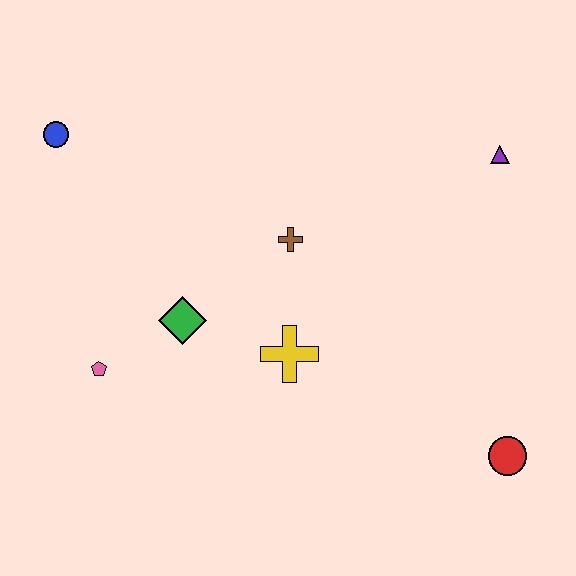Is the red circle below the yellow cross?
Yes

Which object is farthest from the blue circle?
The red circle is farthest from the blue circle.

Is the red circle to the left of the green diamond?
No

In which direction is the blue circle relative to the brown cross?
The blue circle is to the left of the brown cross.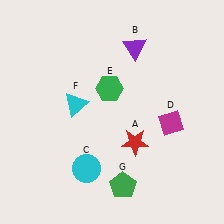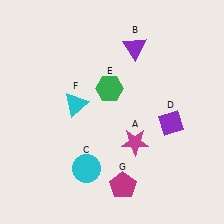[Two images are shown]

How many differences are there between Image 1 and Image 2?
There are 3 differences between the two images.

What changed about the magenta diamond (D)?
In Image 1, D is magenta. In Image 2, it changed to purple.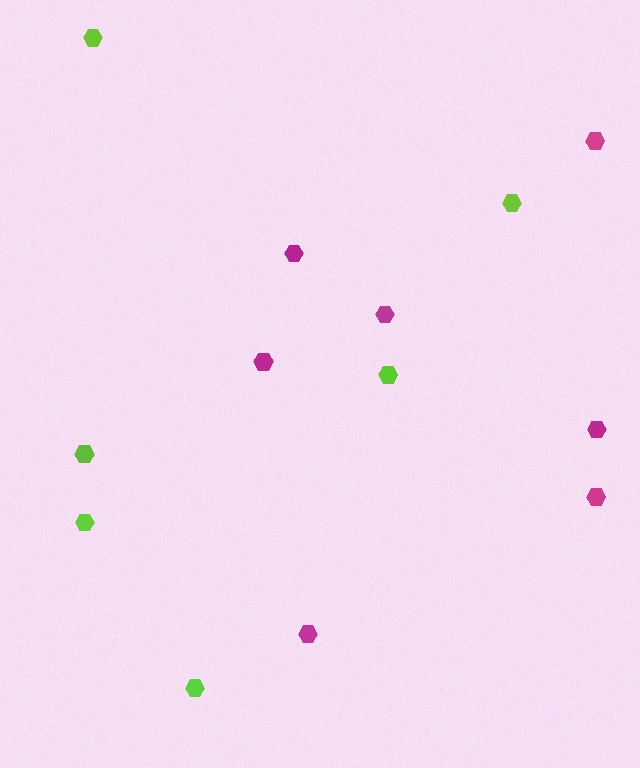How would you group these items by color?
There are 2 groups: one group of lime hexagons (6) and one group of magenta hexagons (7).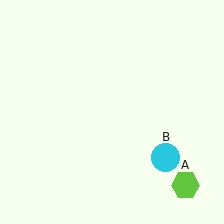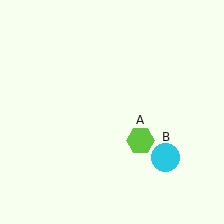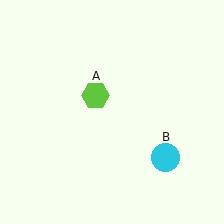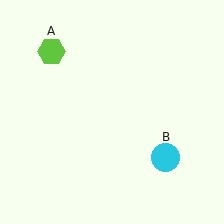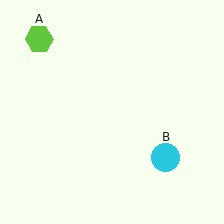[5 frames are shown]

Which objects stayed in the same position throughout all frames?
Cyan circle (object B) remained stationary.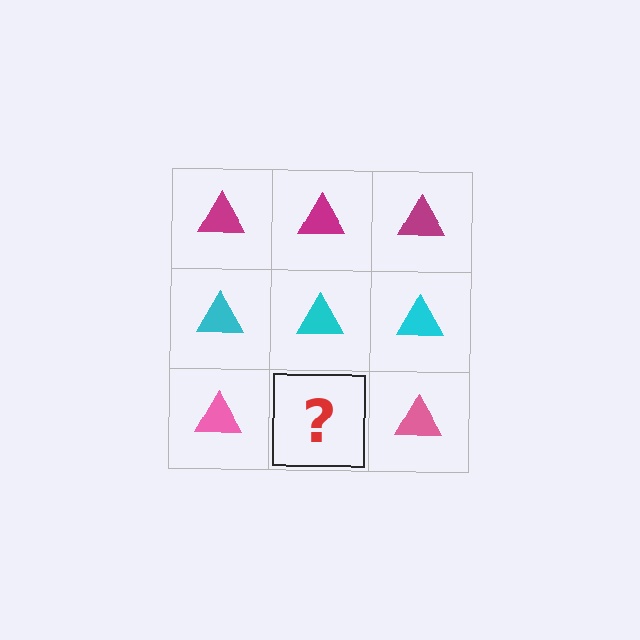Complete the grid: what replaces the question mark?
The question mark should be replaced with a pink triangle.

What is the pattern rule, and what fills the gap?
The rule is that each row has a consistent color. The gap should be filled with a pink triangle.